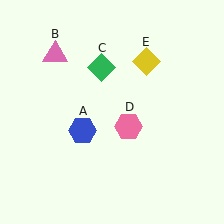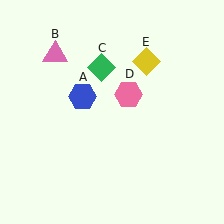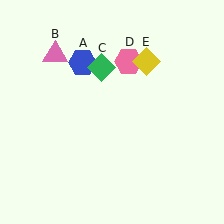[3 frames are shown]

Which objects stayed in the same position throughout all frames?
Pink triangle (object B) and green diamond (object C) and yellow diamond (object E) remained stationary.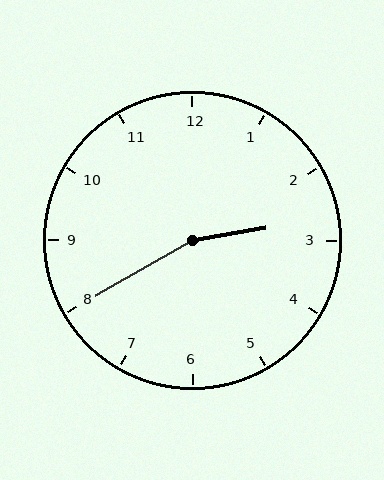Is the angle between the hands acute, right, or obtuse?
It is obtuse.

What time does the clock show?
2:40.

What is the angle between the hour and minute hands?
Approximately 160 degrees.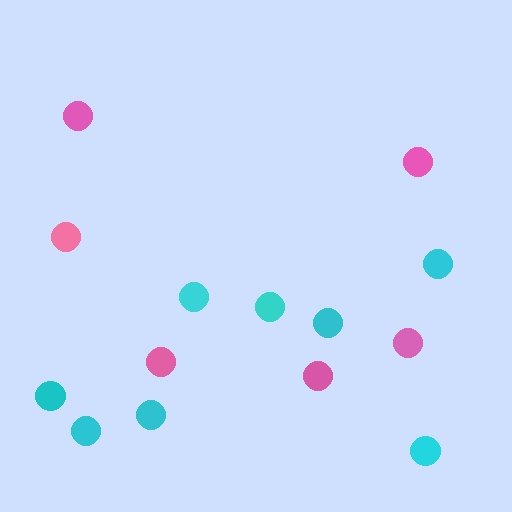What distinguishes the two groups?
There are 2 groups: one group of pink circles (6) and one group of cyan circles (8).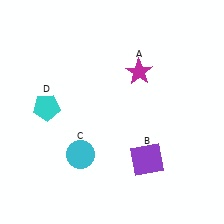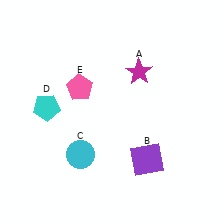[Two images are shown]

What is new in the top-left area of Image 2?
A pink pentagon (E) was added in the top-left area of Image 2.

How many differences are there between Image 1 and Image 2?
There is 1 difference between the two images.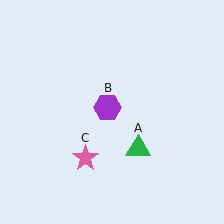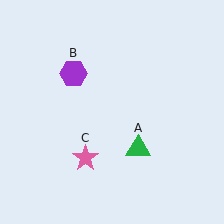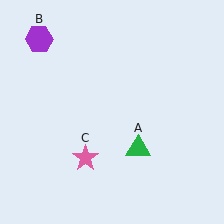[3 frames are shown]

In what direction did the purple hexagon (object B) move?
The purple hexagon (object B) moved up and to the left.